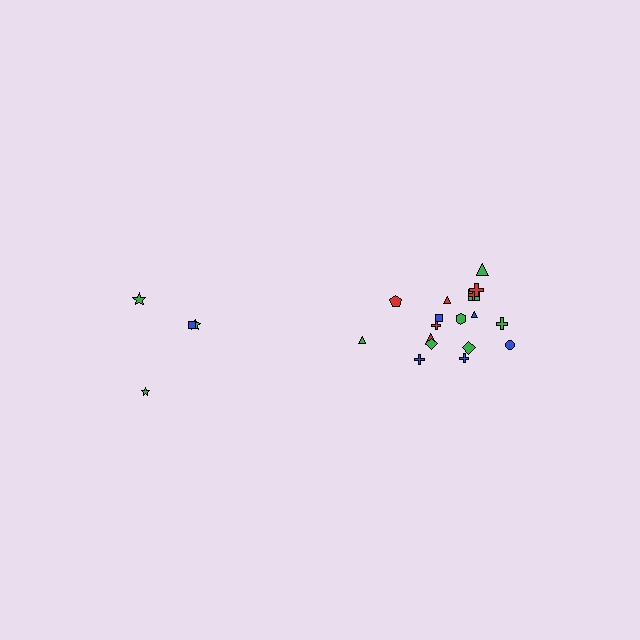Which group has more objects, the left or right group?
The right group.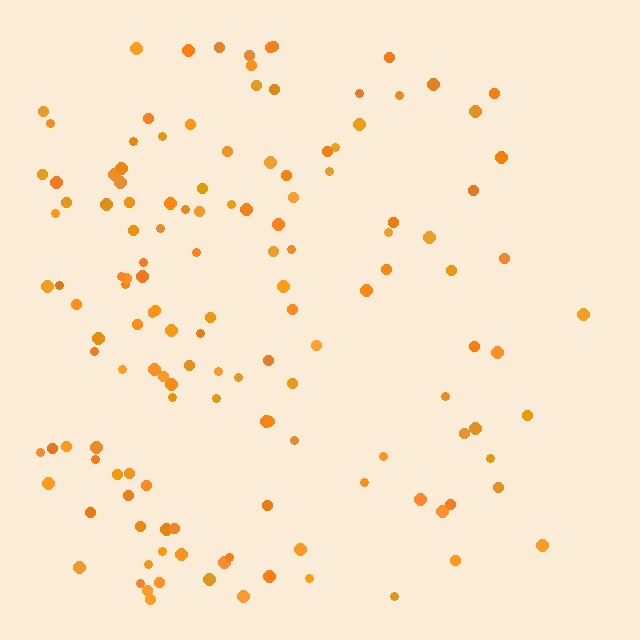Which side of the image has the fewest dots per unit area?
The right.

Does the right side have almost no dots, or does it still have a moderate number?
Still a moderate number, just noticeably fewer than the left.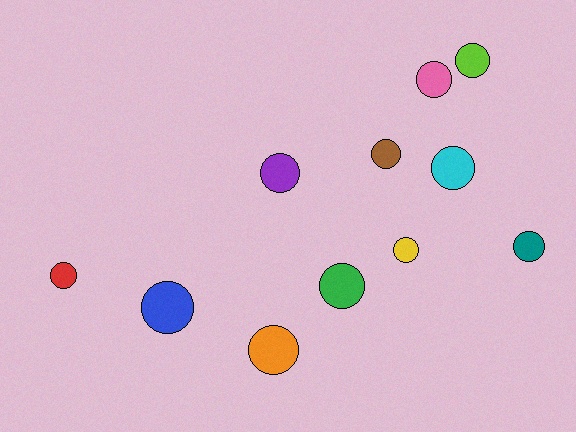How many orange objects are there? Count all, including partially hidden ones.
There is 1 orange object.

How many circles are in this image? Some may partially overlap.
There are 11 circles.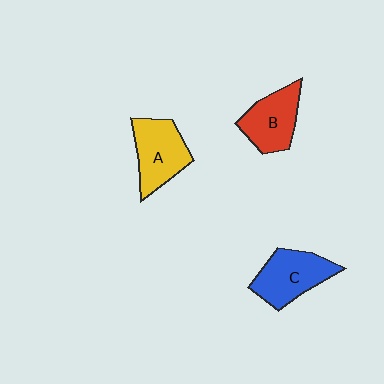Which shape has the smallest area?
Shape B (red).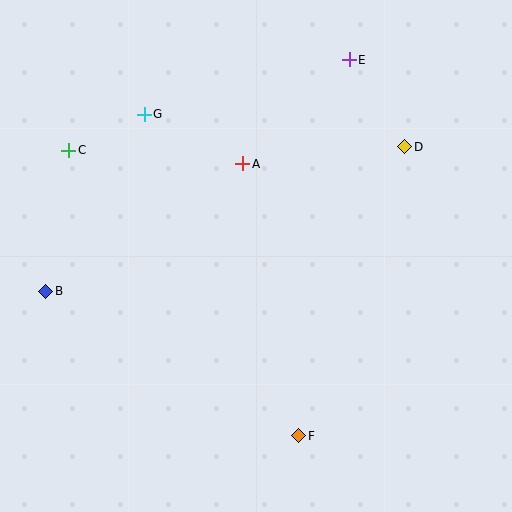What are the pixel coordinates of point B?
Point B is at (46, 291).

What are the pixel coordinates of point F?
Point F is at (299, 436).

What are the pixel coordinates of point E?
Point E is at (349, 60).